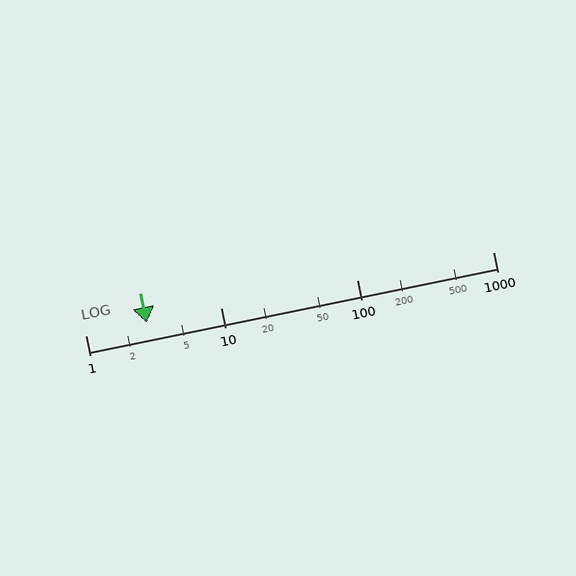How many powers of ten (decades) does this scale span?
The scale spans 3 decades, from 1 to 1000.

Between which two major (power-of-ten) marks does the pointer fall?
The pointer is between 1 and 10.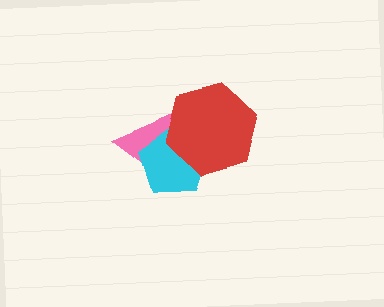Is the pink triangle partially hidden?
Yes, it is partially covered by another shape.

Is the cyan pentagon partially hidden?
Yes, it is partially covered by another shape.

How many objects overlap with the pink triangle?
2 objects overlap with the pink triangle.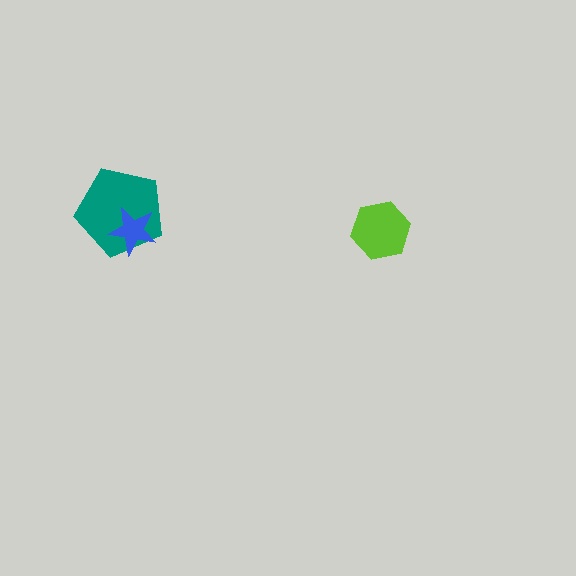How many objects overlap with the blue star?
1 object overlaps with the blue star.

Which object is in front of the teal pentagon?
The blue star is in front of the teal pentagon.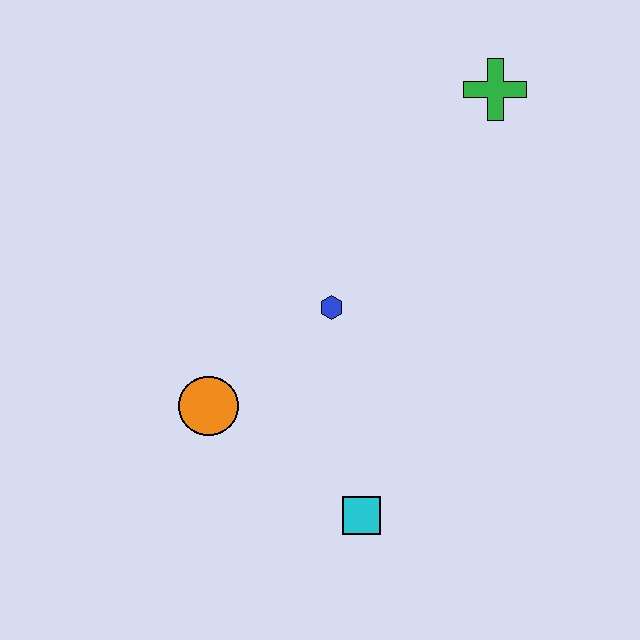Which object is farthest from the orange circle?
The green cross is farthest from the orange circle.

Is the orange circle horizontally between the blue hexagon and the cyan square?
No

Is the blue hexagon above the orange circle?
Yes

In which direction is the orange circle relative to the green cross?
The orange circle is below the green cross.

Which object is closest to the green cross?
The blue hexagon is closest to the green cross.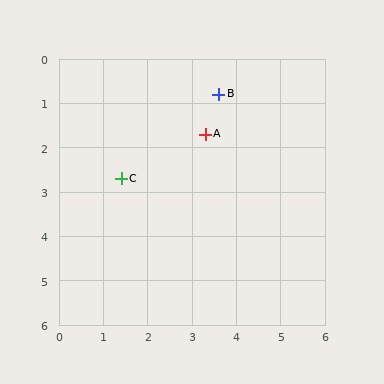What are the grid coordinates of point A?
Point A is at approximately (3.3, 1.7).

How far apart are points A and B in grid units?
Points A and B are about 0.9 grid units apart.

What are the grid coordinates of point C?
Point C is at approximately (1.4, 2.7).